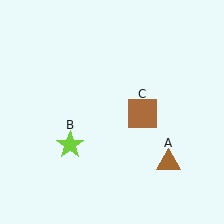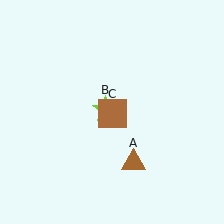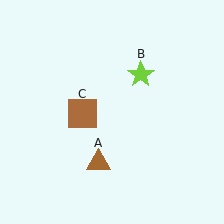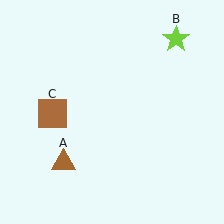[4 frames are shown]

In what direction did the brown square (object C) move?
The brown square (object C) moved left.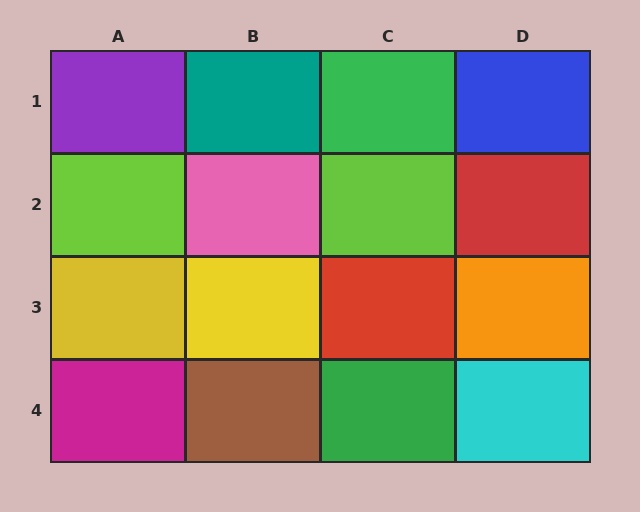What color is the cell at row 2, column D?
Red.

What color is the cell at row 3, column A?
Yellow.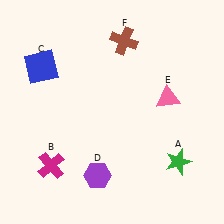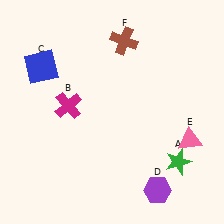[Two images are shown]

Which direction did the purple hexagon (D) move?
The purple hexagon (D) moved right.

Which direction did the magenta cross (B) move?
The magenta cross (B) moved up.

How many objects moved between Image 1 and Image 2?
3 objects moved between the two images.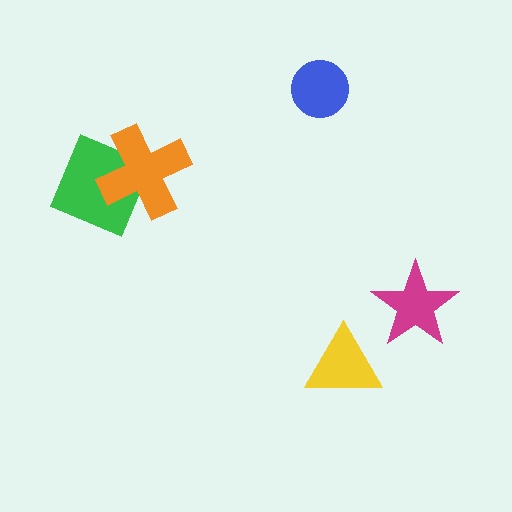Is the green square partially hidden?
Yes, it is partially covered by another shape.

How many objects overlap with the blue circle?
0 objects overlap with the blue circle.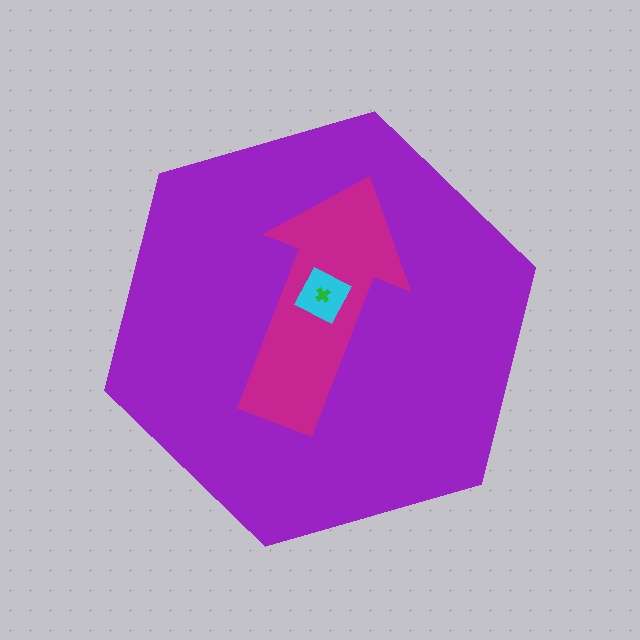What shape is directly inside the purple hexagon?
The magenta arrow.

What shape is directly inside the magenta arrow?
The cyan diamond.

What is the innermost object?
The green cross.